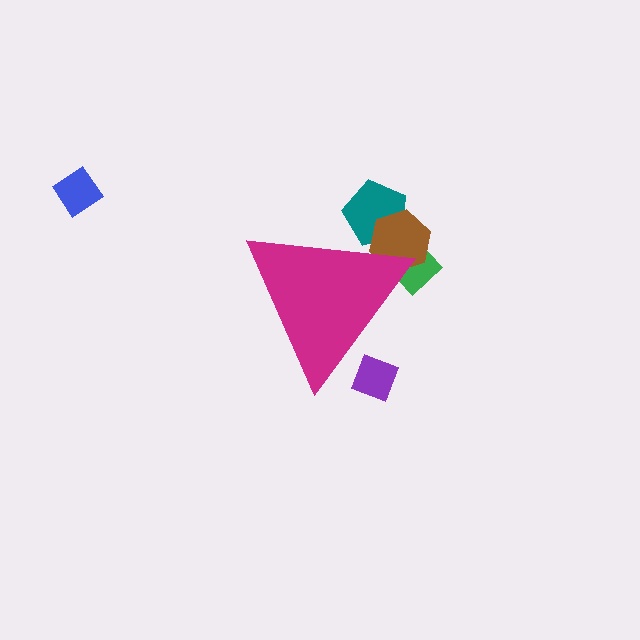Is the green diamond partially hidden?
Yes, the green diamond is partially hidden behind the magenta triangle.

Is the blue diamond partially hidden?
No, the blue diamond is fully visible.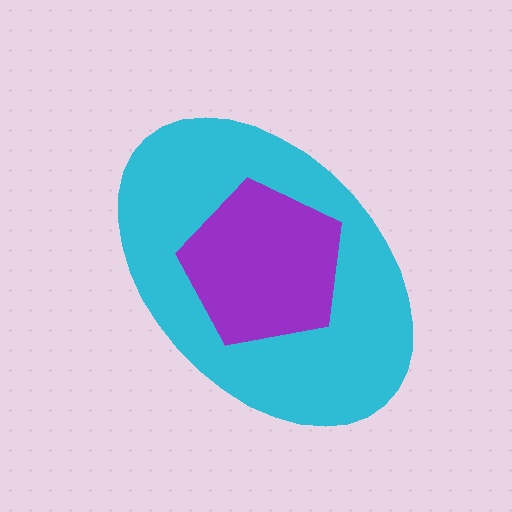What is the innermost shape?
The purple pentagon.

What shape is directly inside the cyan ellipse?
The purple pentagon.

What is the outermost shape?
The cyan ellipse.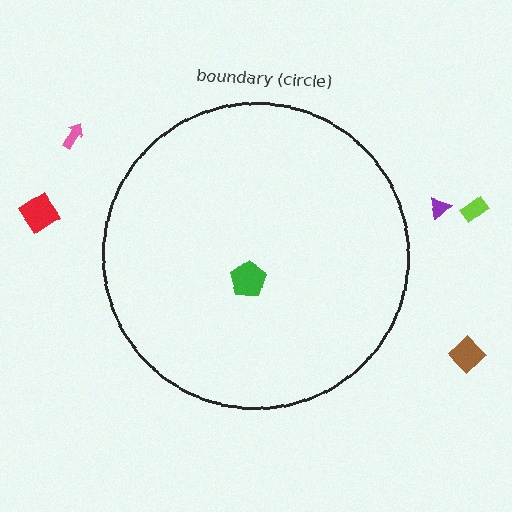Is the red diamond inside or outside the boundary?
Outside.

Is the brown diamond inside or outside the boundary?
Outside.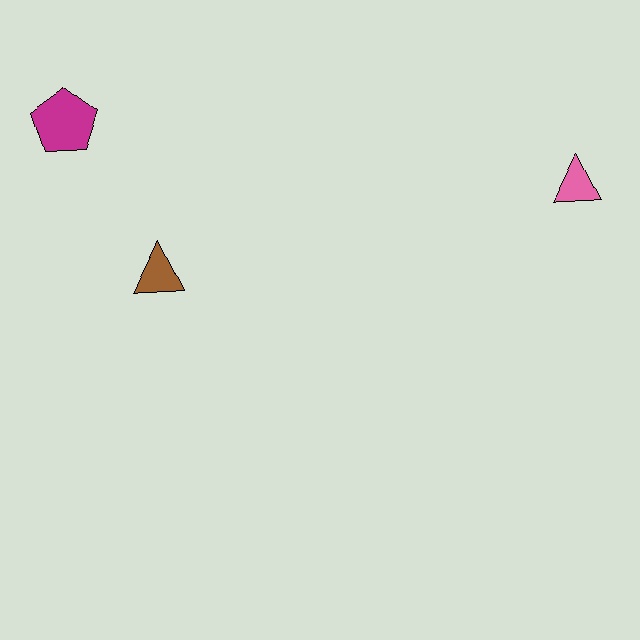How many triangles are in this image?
There are 2 triangles.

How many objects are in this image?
There are 3 objects.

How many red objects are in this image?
There are no red objects.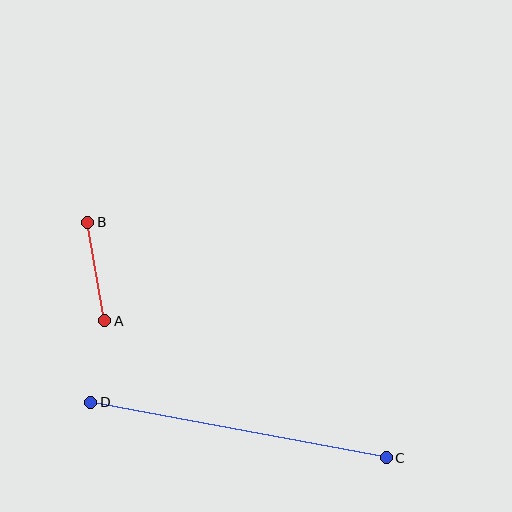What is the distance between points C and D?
The distance is approximately 301 pixels.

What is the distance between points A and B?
The distance is approximately 100 pixels.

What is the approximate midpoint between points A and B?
The midpoint is at approximately (96, 271) pixels.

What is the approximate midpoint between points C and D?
The midpoint is at approximately (239, 430) pixels.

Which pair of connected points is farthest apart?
Points C and D are farthest apart.